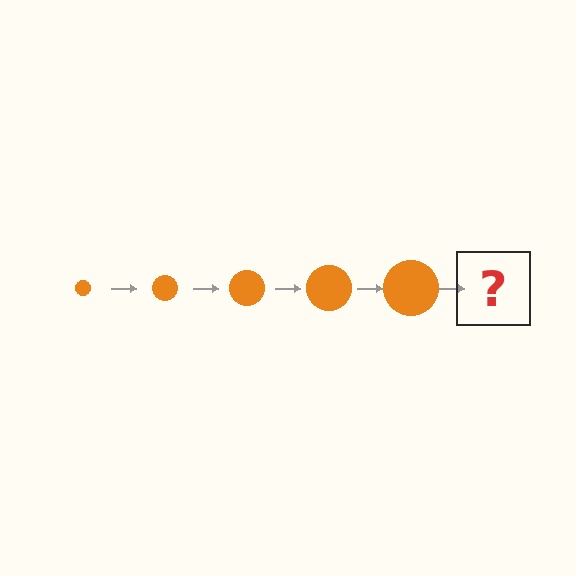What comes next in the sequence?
The next element should be an orange circle, larger than the previous one.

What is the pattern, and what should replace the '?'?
The pattern is that the circle gets progressively larger each step. The '?' should be an orange circle, larger than the previous one.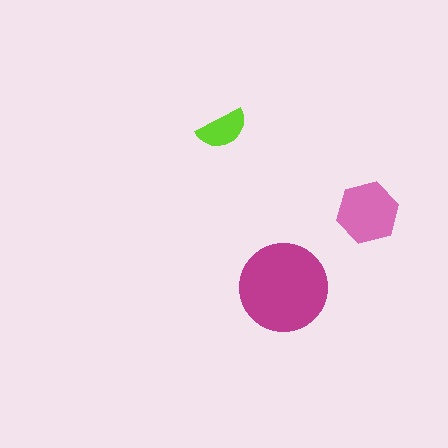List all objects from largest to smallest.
The magenta circle, the pink hexagon, the lime semicircle.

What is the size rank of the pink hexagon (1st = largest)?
2nd.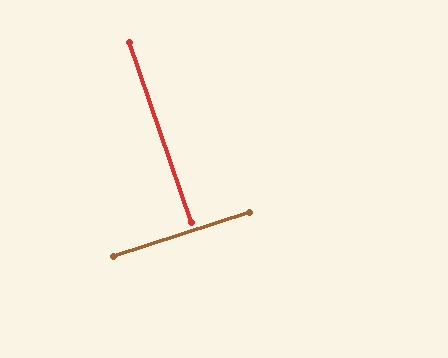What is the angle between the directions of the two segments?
Approximately 89 degrees.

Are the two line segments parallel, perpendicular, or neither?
Perpendicular — they meet at approximately 89°.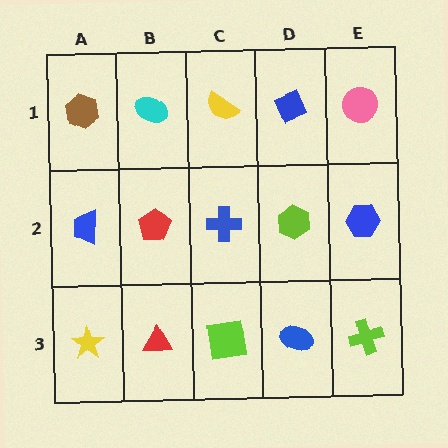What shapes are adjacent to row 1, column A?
A blue trapezoid (row 2, column A), a cyan ellipse (row 1, column B).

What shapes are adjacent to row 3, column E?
A blue hexagon (row 2, column E), a blue ellipse (row 3, column D).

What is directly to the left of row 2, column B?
A blue trapezoid.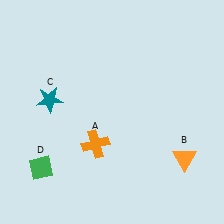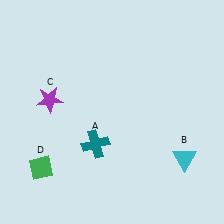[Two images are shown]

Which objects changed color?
A changed from orange to teal. B changed from orange to cyan. C changed from teal to purple.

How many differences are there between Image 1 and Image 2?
There are 3 differences between the two images.